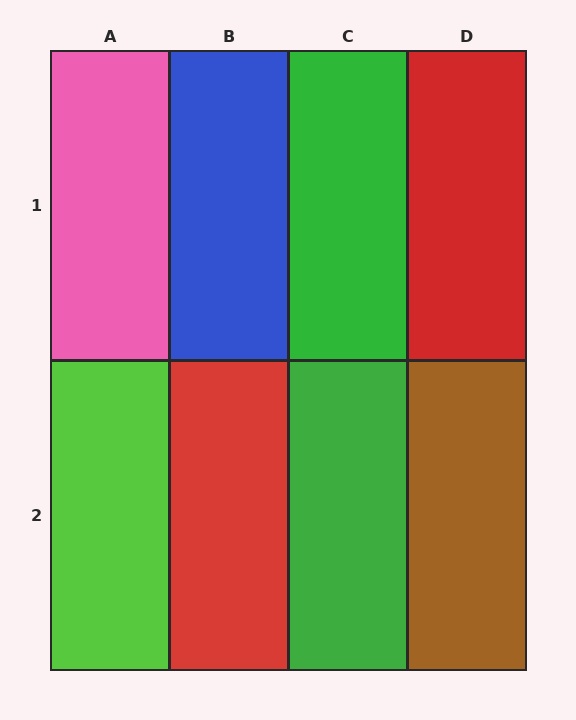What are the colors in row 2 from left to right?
Lime, red, green, brown.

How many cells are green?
2 cells are green.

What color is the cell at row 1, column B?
Blue.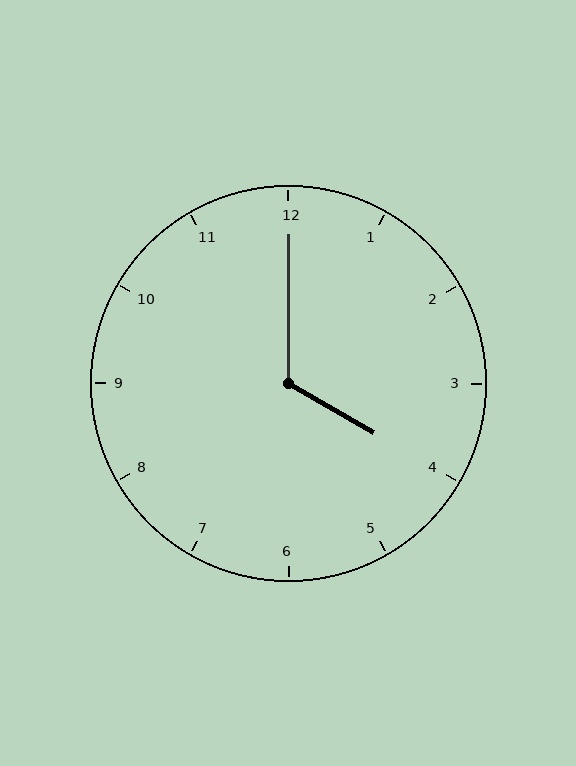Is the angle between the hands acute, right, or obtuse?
It is obtuse.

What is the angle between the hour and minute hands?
Approximately 120 degrees.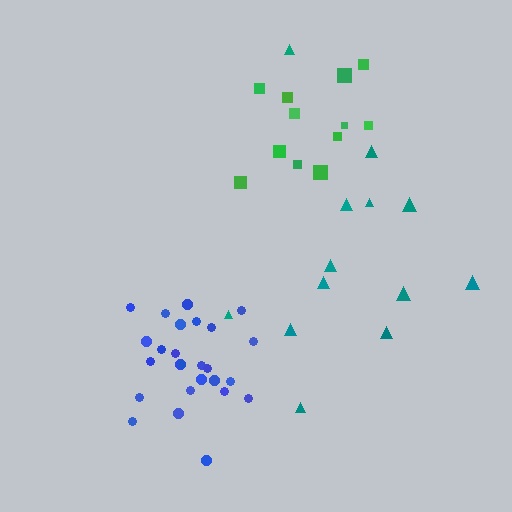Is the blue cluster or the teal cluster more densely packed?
Blue.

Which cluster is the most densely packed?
Blue.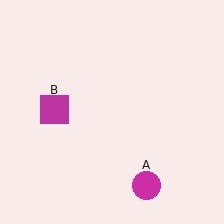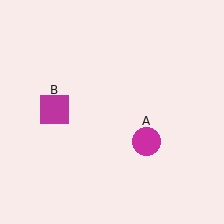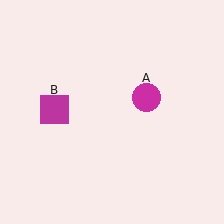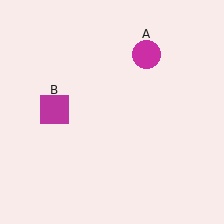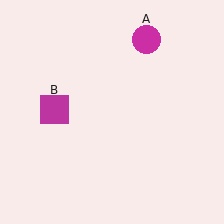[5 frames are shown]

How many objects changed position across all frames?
1 object changed position: magenta circle (object A).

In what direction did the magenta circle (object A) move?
The magenta circle (object A) moved up.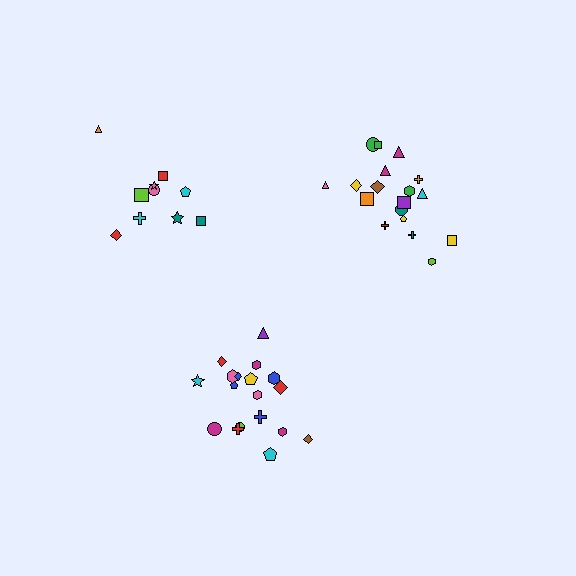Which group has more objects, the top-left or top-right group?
The top-right group.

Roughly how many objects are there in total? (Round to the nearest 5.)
Roughly 45 objects in total.